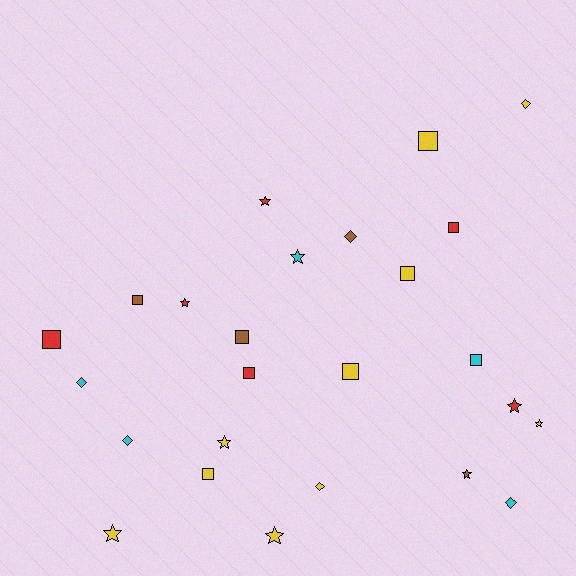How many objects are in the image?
There are 25 objects.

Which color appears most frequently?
Yellow, with 10 objects.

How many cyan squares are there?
There is 1 cyan square.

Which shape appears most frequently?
Square, with 10 objects.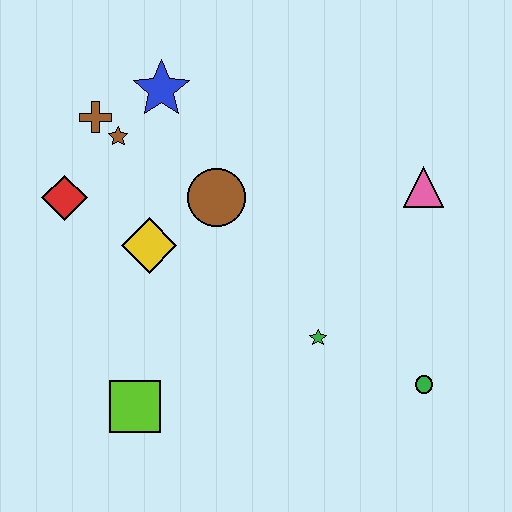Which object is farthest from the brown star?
The green circle is farthest from the brown star.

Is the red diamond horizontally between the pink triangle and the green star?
No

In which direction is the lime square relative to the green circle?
The lime square is to the left of the green circle.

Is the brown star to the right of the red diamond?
Yes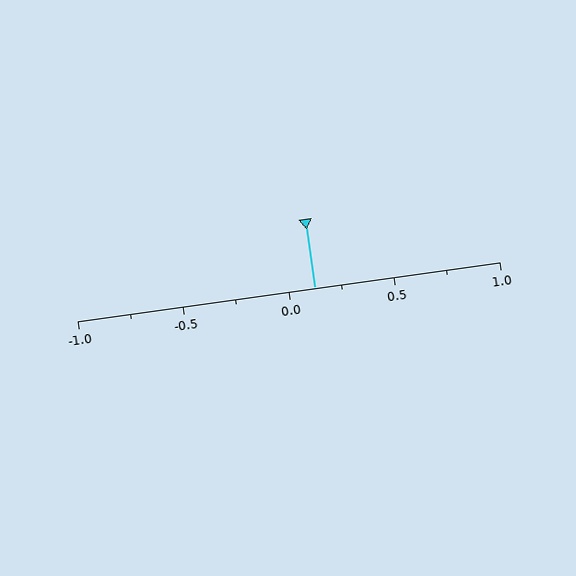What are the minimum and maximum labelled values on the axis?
The axis runs from -1.0 to 1.0.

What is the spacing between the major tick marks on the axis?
The major ticks are spaced 0.5 apart.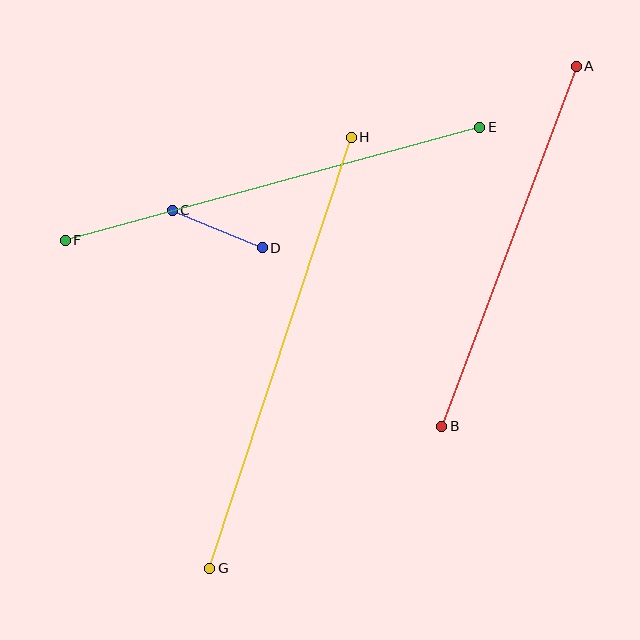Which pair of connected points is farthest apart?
Points G and H are farthest apart.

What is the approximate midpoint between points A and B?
The midpoint is at approximately (509, 246) pixels.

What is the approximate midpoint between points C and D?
The midpoint is at approximately (217, 229) pixels.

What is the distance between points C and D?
The distance is approximately 98 pixels.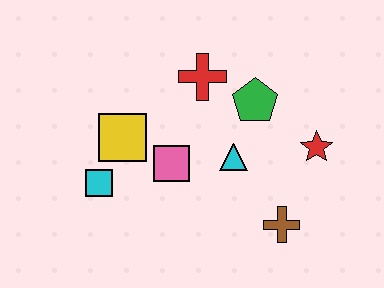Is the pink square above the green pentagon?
No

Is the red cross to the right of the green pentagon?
No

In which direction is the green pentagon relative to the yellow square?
The green pentagon is to the right of the yellow square.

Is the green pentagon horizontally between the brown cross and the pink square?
Yes